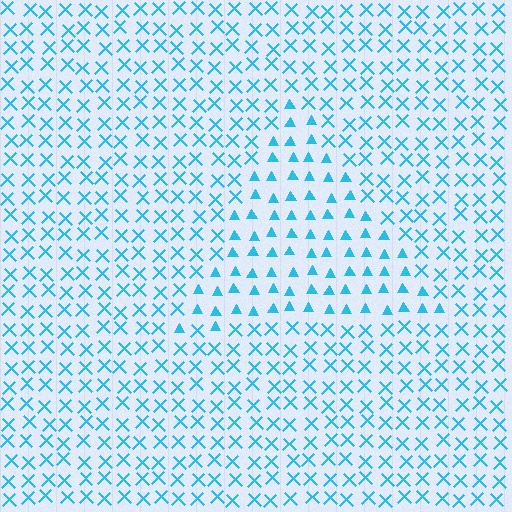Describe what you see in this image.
The image is filled with small cyan elements arranged in a uniform grid. A triangle-shaped region contains triangles, while the surrounding area contains X marks. The boundary is defined purely by the change in element shape.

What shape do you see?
I see a triangle.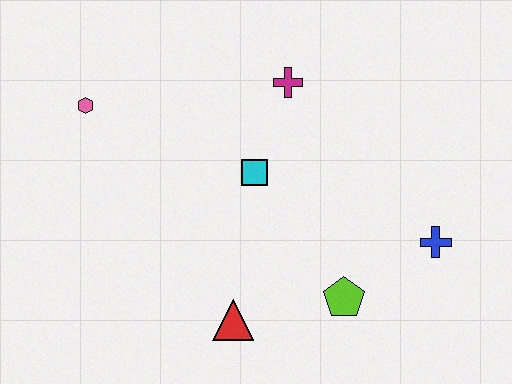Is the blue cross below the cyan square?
Yes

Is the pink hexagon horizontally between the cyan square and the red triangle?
No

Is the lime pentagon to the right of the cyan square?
Yes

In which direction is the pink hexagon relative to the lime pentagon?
The pink hexagon is to the left of the lime pentagon.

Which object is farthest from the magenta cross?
The red triangle is farthest from the magenta cross.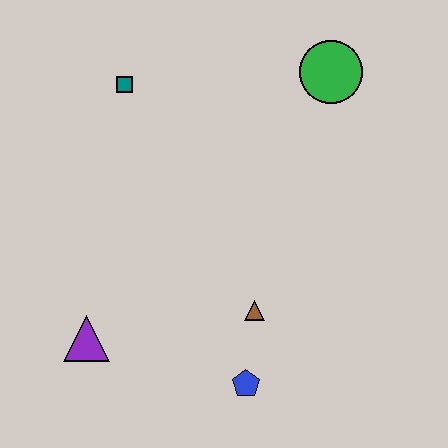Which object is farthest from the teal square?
The blue pentagon is farthest from the teal square.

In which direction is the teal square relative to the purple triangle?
The teal square is above the purple triangle.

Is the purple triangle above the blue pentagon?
Yes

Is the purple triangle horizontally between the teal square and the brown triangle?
No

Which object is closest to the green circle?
The teal square is closest to the green circle.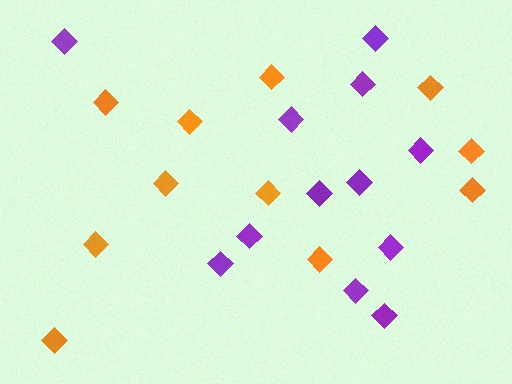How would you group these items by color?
There are 2 groups: one group of orange diamonds (11) and one group of purple diamonds (12).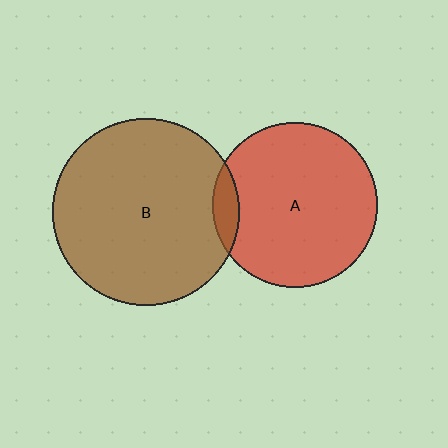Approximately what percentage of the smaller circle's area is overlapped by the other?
Approximately 10%.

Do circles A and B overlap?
Yes.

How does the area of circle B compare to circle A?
Approximately 1.3 times.